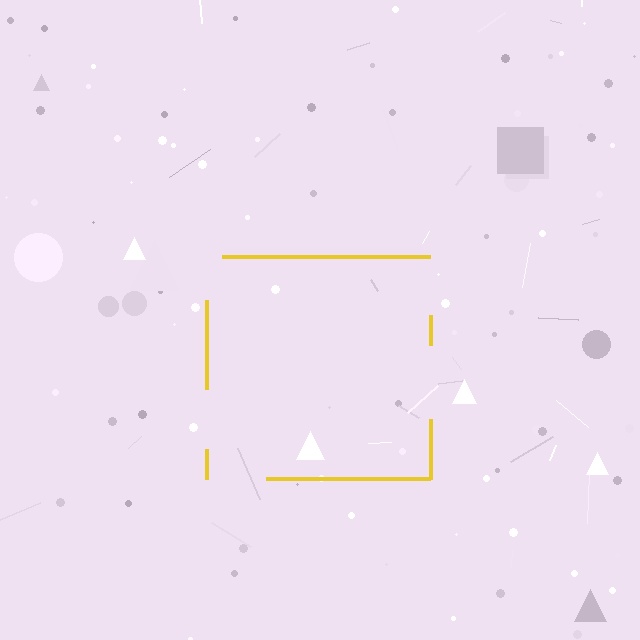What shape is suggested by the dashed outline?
The dashed outline suggests a square.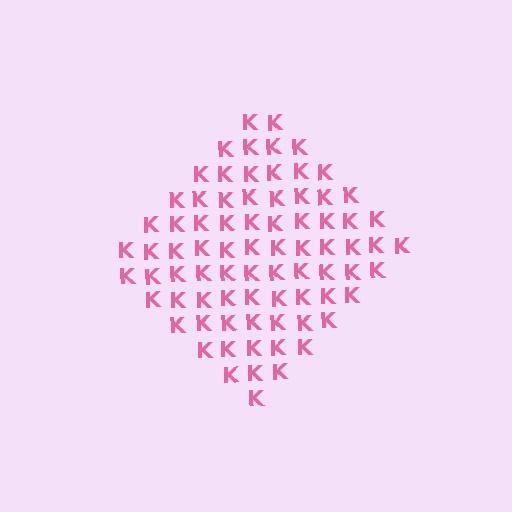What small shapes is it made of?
It is made of small letter K's.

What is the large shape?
The large shape is a diamond.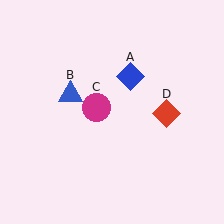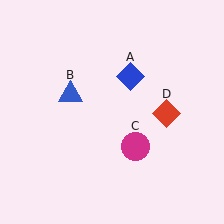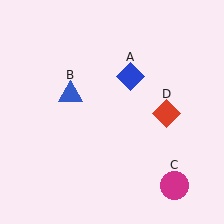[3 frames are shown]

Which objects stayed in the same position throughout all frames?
Blue diamond (object A) and blue triangle (object B) and red diamond (object D) remained stationary.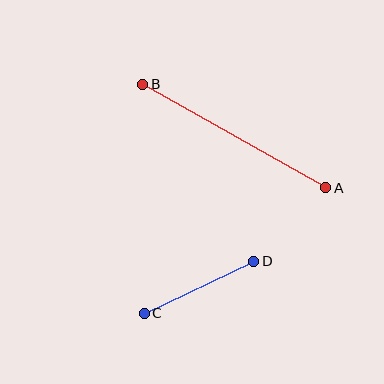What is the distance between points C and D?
The distance is approximately 121 pixels.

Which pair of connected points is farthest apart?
Points A and B are farthest apart.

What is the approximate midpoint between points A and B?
The midpoint is at approximately (234, 136) pixels.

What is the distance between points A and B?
The distance is approximately 210 pixels.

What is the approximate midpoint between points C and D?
The midpoint is at approximately (199, 287) pixels.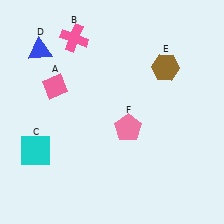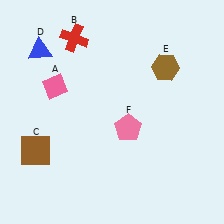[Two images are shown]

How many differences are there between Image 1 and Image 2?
There are 2 differences between the two images.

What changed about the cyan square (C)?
In Image 1, C is cyan. In Image 2, it changed to brown.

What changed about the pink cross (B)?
In Image 1, B is pink. In Image 2, it changed to red.